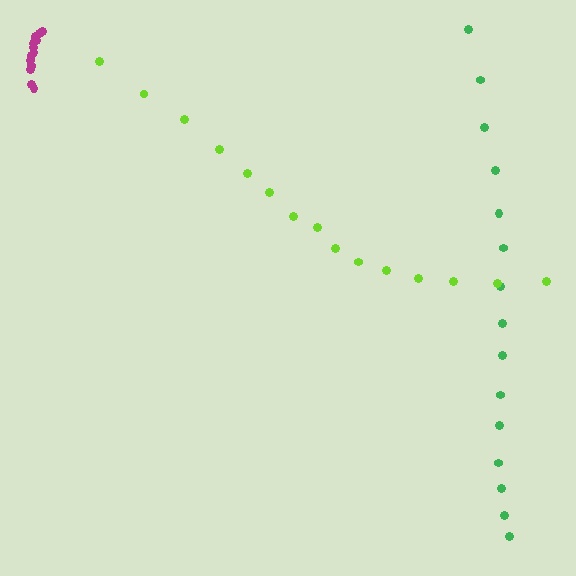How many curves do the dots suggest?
There are 3 distinct paths.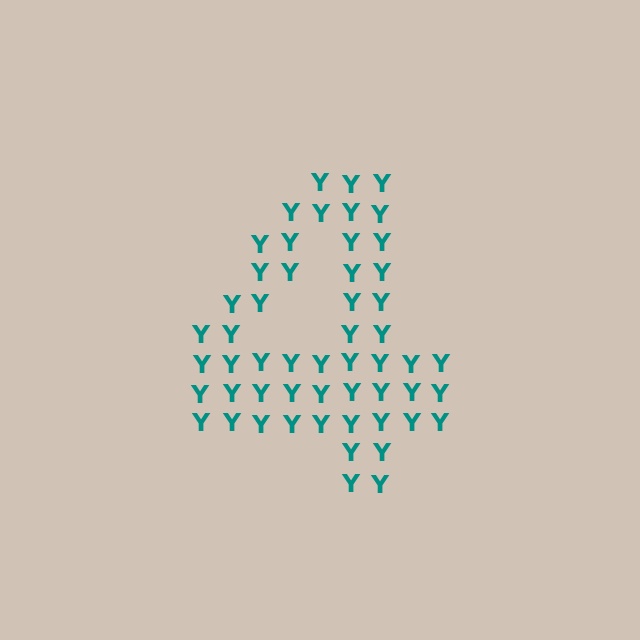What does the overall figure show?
The overall figure shows the digit 4.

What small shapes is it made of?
It is made of small letter Y's.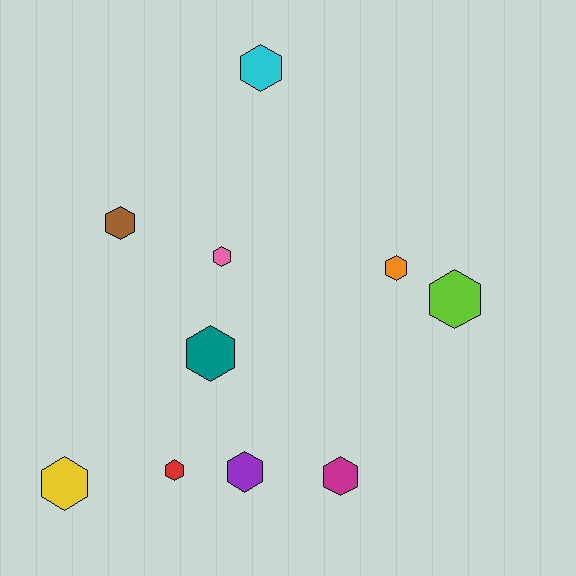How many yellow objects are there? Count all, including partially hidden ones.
There is 1 yellow object.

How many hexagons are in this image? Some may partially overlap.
There are 10 hexagons.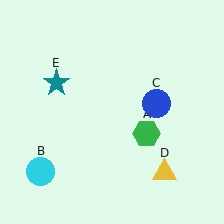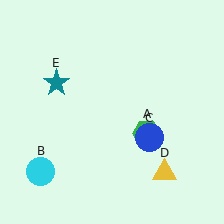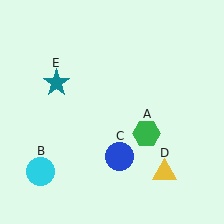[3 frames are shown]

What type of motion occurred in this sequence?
The blue circle (object C) rotated clockwise around the center of the scene.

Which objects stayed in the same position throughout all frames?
Green hexagon (object A) and cyan circle (object B) and yellow triangle (object D) and teal star (object E) remained stationary.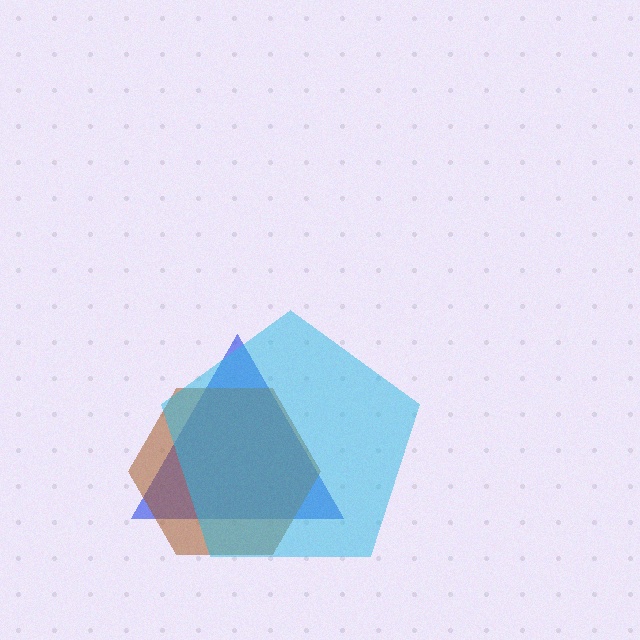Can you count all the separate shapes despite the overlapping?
Yes, there are 3 separate shapes.